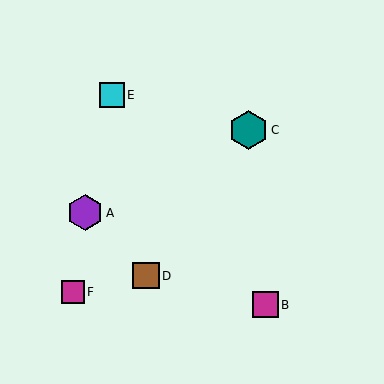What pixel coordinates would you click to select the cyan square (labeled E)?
Click at (112, 95) to select the cyan square E.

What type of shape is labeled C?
Shape C is a teal hexagon.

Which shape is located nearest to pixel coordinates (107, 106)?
The cyan square (labeled E) at (112, 95) is nearest to that location.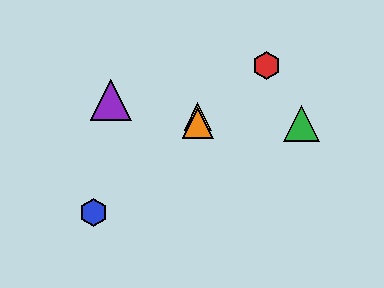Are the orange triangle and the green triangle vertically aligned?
No, the orange triangle is at x≈198 and the green triangle is at x≈302.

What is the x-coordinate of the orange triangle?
The orange triangle is at x≈198.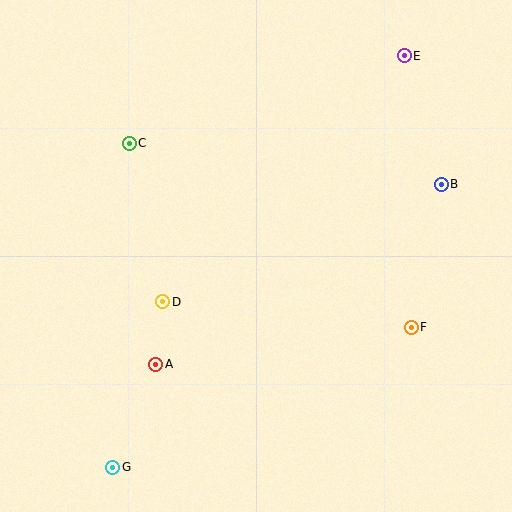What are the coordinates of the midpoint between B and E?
The midpoint between B and E is at (423, 120).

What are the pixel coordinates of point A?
Point A is at (156, 364).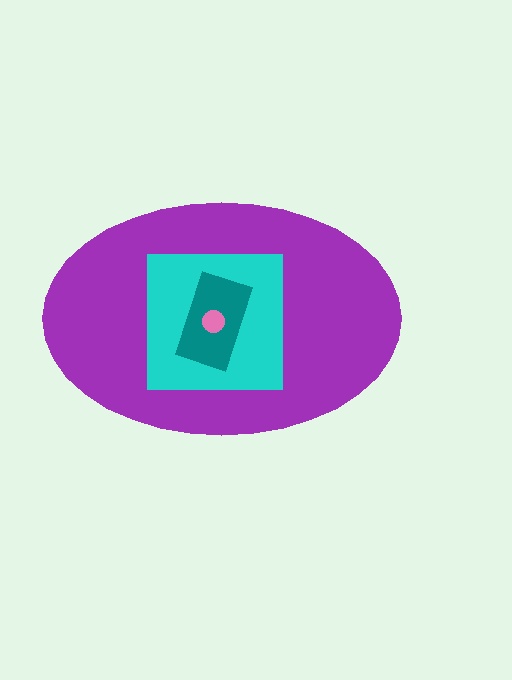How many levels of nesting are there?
4.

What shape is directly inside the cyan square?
The teal rectangle.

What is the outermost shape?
The purple ellipse.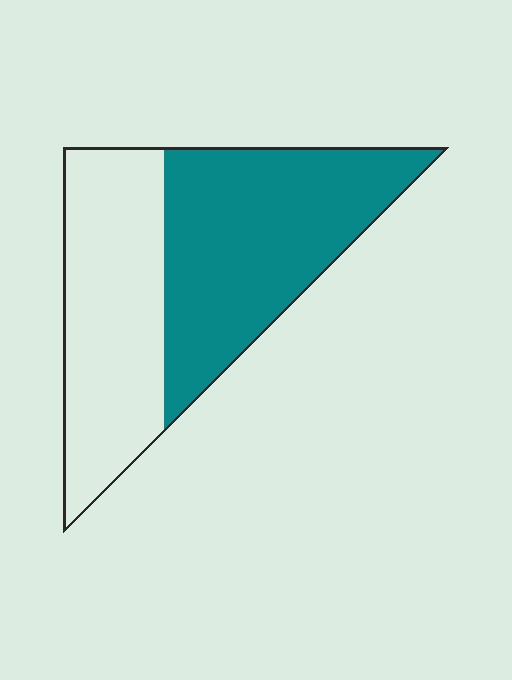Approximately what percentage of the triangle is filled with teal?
Approximately 55%.